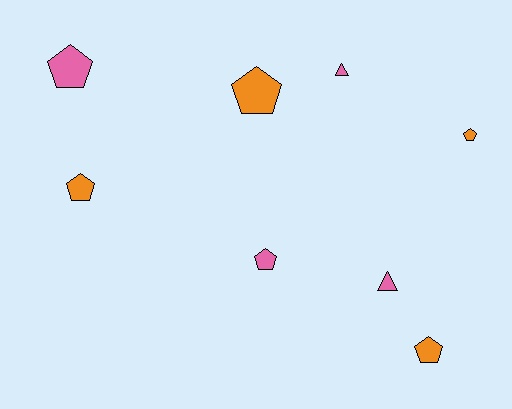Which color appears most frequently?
Pink, with 4 objects.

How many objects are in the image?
There are 8 objects.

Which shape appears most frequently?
Pentagon, with 6 objects.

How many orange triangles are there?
There are no orange triangles.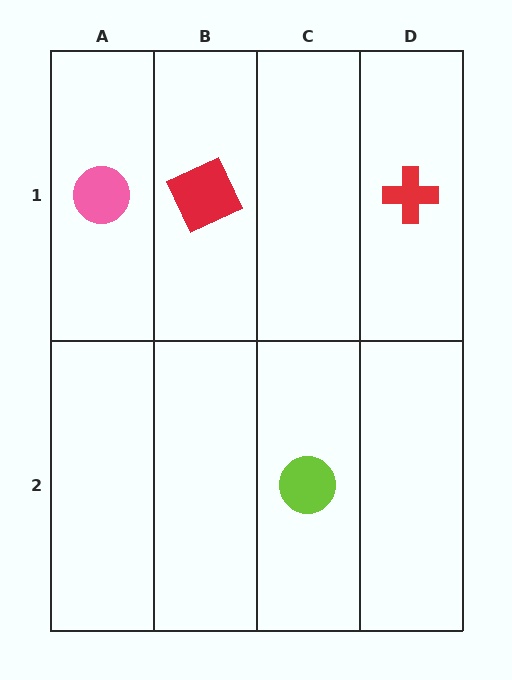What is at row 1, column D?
A red cross.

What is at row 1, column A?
A pink circle.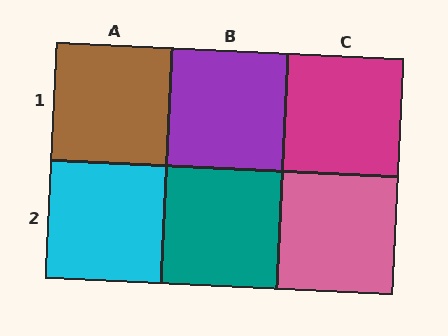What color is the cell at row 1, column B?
Purple.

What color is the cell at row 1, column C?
Magenta.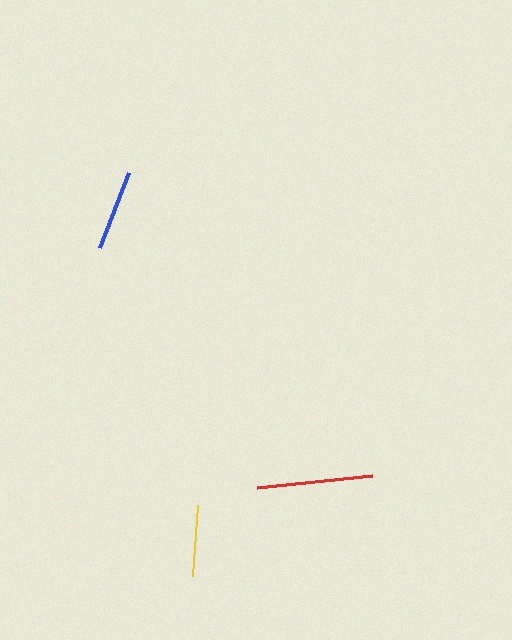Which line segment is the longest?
The red line is the longest at approximately 115 pixels.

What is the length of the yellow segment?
The yellow segment is approximately 71 pixels long.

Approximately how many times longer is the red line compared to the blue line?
The red line is approximately 1.4 times the length of the blue line.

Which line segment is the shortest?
The yellow line is the shortest at approximately 71 pixels.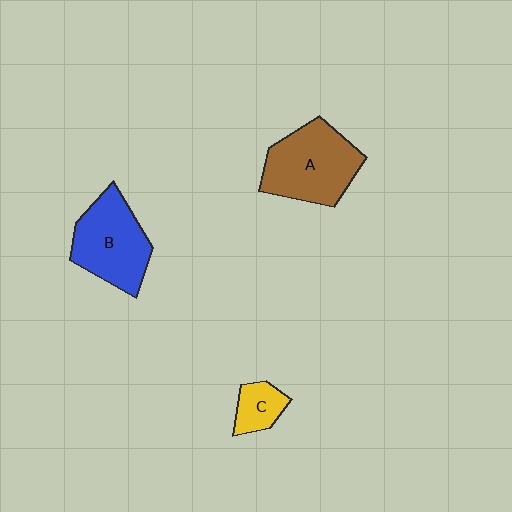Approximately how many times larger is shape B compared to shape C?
Approximately 2.6 times.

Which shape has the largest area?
Shape A (brown).